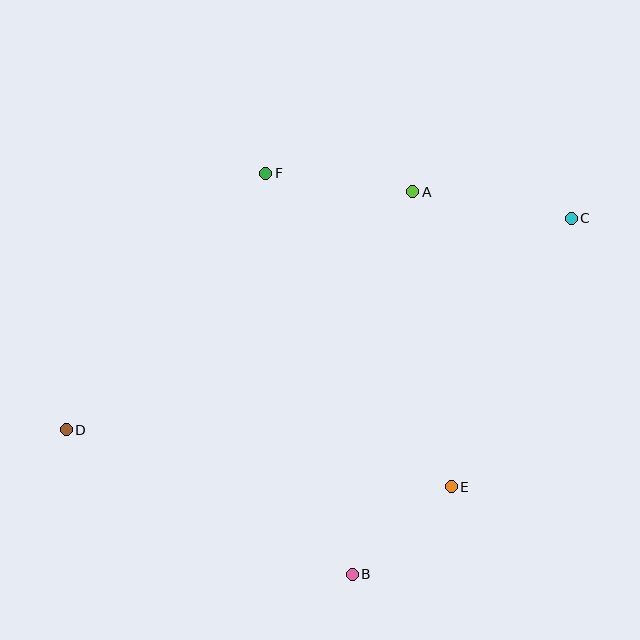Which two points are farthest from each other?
Points C and D are farthest from each other.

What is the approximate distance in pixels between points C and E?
The distance between C and E is approximately 294 pixels.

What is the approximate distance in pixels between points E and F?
The distance between E and F is approximately 364 pixels.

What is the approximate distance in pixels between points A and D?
The distance between A and D is approximately 420 pixels.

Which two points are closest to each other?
Points B and E are closest to each other.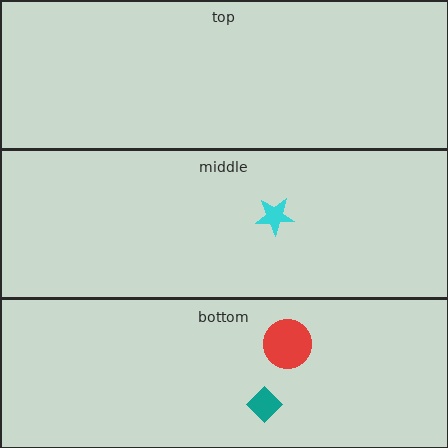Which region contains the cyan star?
The middle region.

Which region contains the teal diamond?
The bottom region.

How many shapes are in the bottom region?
2.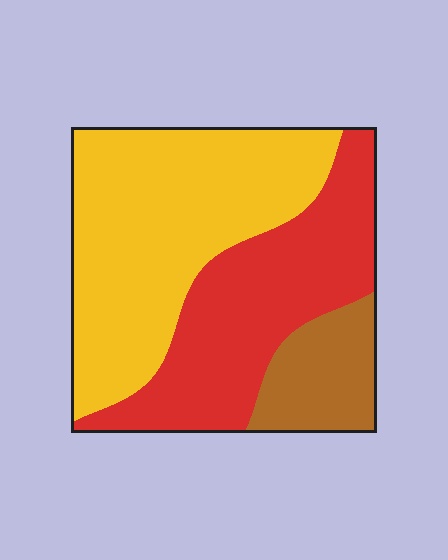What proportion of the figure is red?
Red takes up between a quarter and a half of the figure.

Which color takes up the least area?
Brown, at roughly 15%.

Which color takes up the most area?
Yellow, at roughly 50%.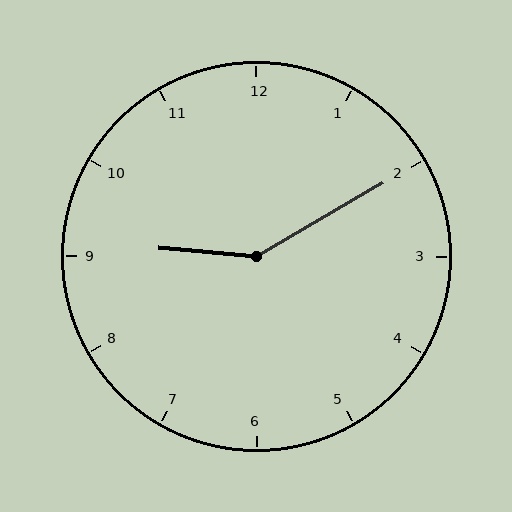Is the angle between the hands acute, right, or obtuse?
It is obtuse.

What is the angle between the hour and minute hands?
Approximately 145 degrees.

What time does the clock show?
9:10.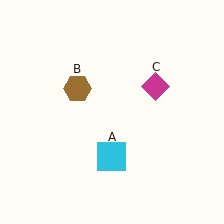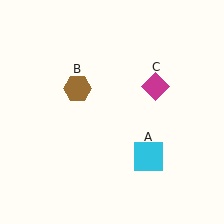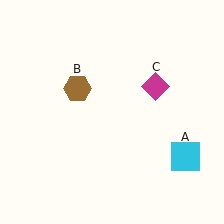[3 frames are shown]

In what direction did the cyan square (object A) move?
The cyan square (object A) moved right.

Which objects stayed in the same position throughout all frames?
Brown hexagon (object B) and magenta diamond (object C) remained stationary.